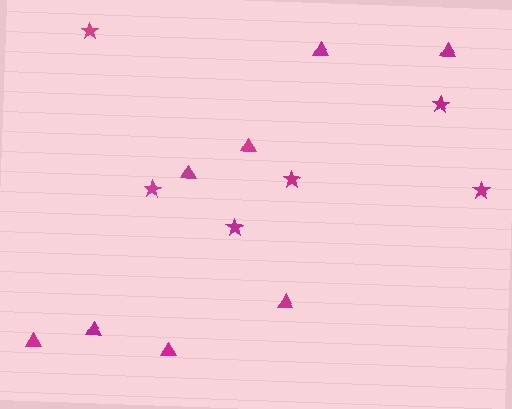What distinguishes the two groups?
There are 2 groups: one group of stars (6) and one group of triangles (8).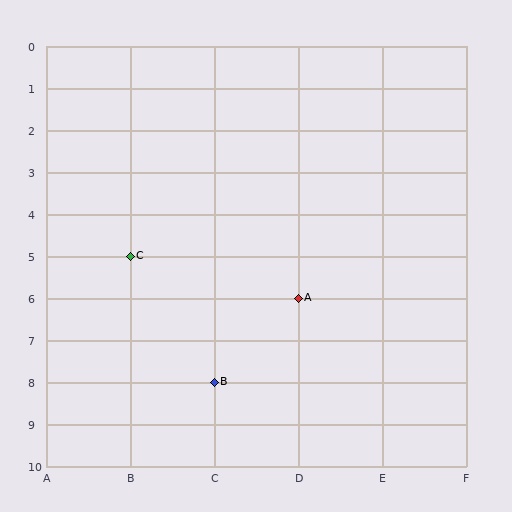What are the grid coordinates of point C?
Point C is at grid coordinates (B, 5).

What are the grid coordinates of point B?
Point B is at grid coordinates (C, 8).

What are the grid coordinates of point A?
Point A is at grid coordinates (D, 6).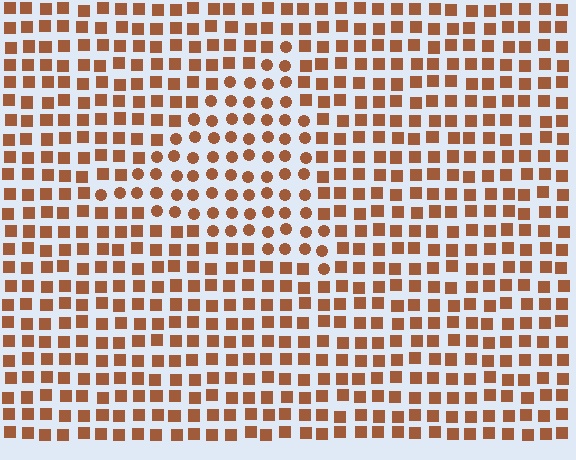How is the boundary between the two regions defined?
The boundary is defined by a change in element shape: circles inside vs. squares outside. All elements share the same color and spacing.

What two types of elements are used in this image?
The image uses circles inside the triangle region and squares outside it.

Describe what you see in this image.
The image is filled with small brown elements arranged in a uniform grid. A triangle-shaped region contains circles, while the surrounding area contains squares. The boundary is defined purely by the change in element shape.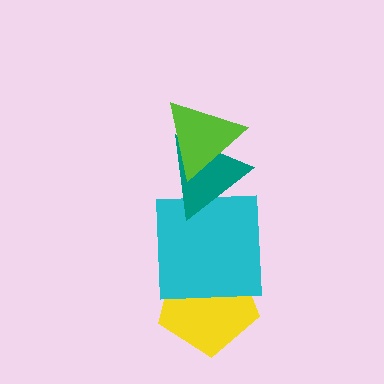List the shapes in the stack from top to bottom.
From top to bottom: the lime triangle, the teal triangle, the cyan square, the yellow pentagon.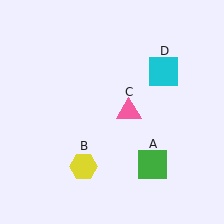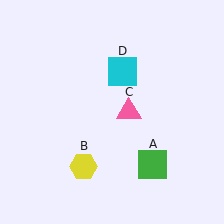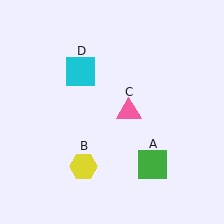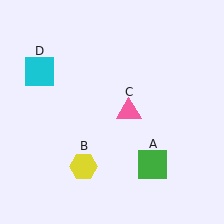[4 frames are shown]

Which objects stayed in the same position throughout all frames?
Green square (object A) and yellow hexagon (object B) and pink triangle (object C) remained stationary.